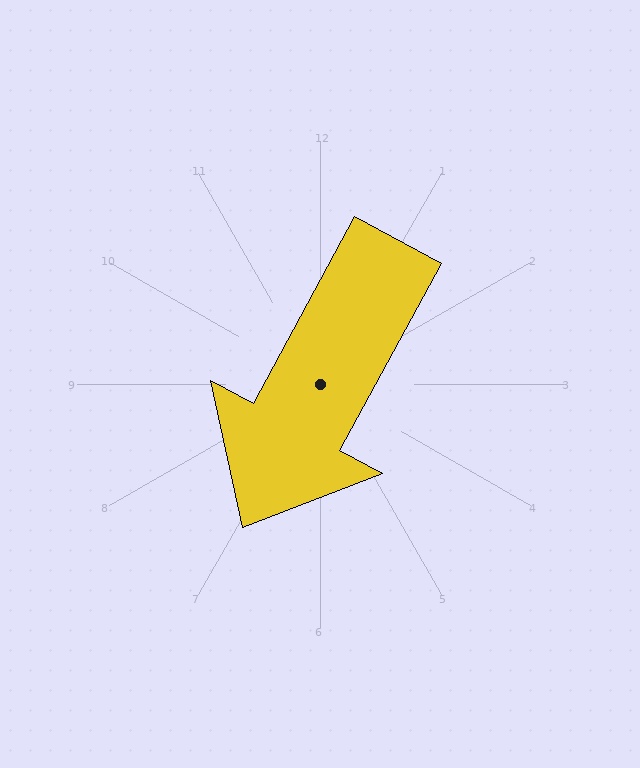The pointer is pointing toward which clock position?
Roughly 7 o'clock.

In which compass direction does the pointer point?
Southwest.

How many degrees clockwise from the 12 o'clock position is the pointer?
Approximately 208 degrees.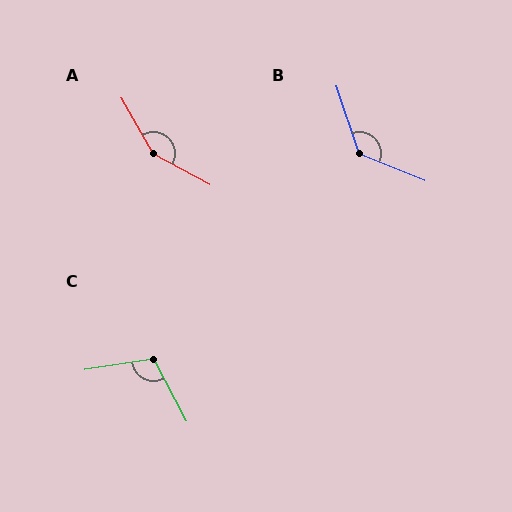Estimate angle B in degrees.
Approximately 130 degrees.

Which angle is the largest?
A, at approximately 148 degrees.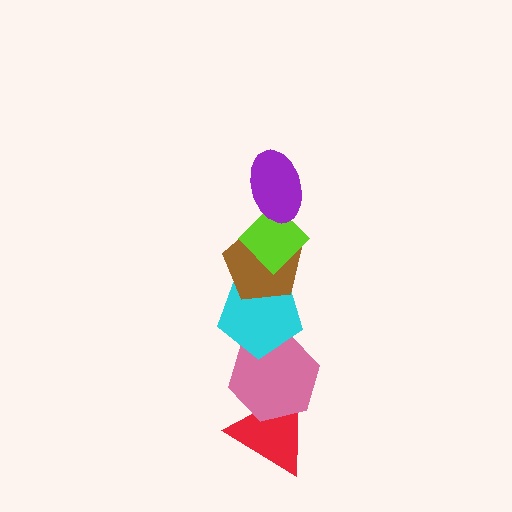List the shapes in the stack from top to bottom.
From top to bottom: the purple ellipse, the lime diamond, the brown pentagon, the cyan pentagon, the pink hexagon, the red triangle.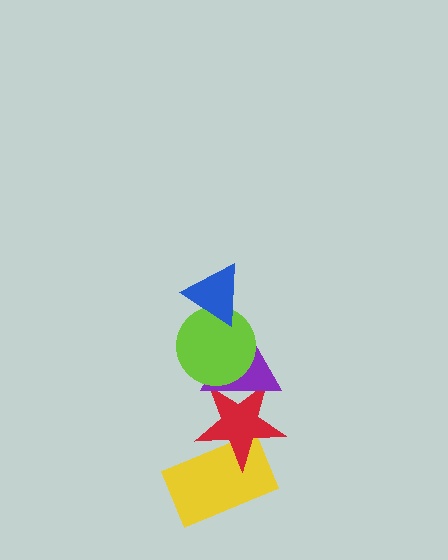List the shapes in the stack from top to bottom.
From top to bottom: the blue triangle, the lime circle, the purple triangle, the red star, the yellow rectangle.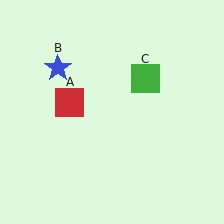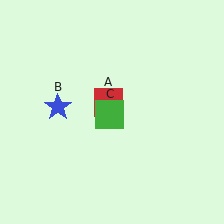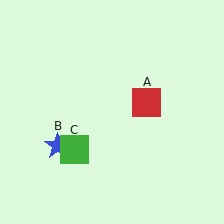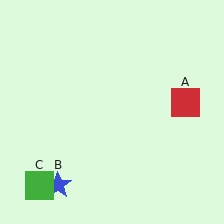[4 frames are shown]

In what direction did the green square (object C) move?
The green square (object C) moved down and to the left.